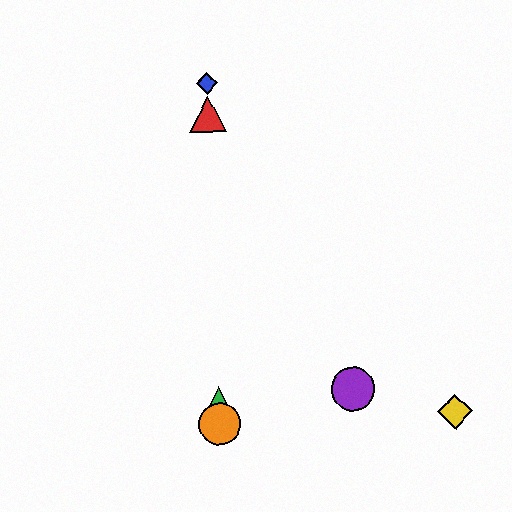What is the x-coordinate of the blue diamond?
The blue diamond is at x≈207.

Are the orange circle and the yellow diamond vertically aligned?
No, the orange circle is at x≈219 and the yellow diamond is at x≈455.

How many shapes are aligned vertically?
4 shapes (the red triangle, the blue diamond, the green triangle, the orange circle) are aligned vertically.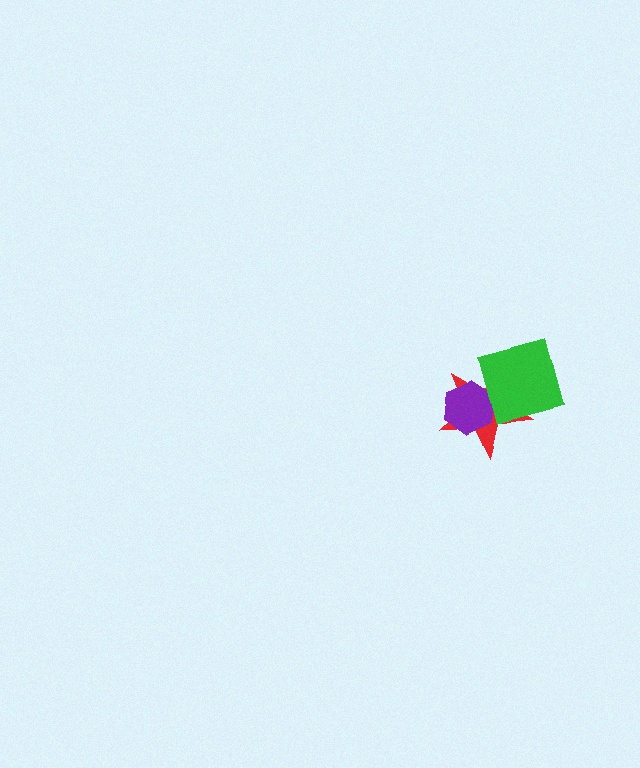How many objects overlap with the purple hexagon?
2 objects overlap with the purple hexagon.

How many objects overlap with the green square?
2 objects overlap with the green square.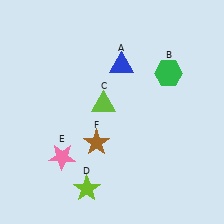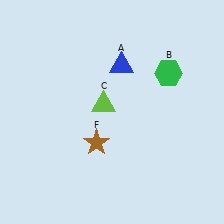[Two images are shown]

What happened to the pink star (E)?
The pink star (E) was removed in Image 2. It was in the bottom-left area of Image 1.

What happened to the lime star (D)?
The lime star (D) was removed in Image 2. It was in the bottom-left area of Image 1.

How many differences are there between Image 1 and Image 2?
There are 2 differences between the two images.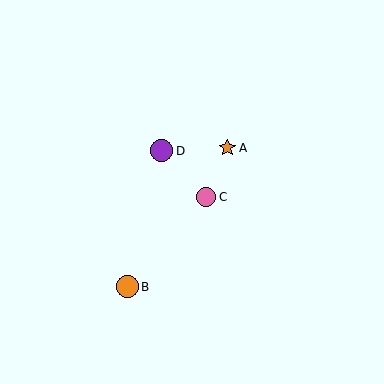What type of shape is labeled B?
Shape B is an orange circle.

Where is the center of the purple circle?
The center of the purple circle is at (162, 151).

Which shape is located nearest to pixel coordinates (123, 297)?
The orange circle (labeled B) at (127, 287) is nearest to that location.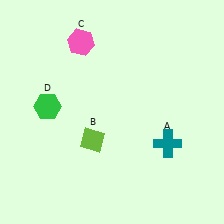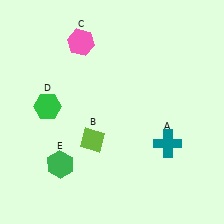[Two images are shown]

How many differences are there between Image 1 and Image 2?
There is 1 difference between the two images.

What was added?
A green hexagon (E) was added in Image 2.